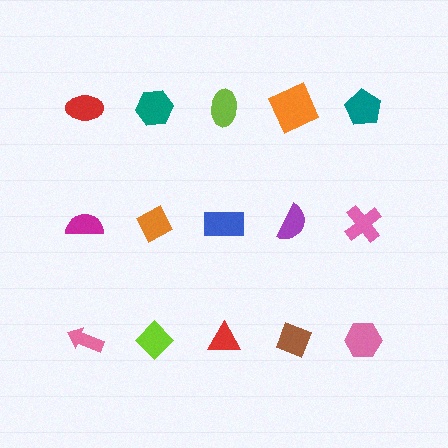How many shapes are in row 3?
5 shapes.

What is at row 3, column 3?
A red triangle.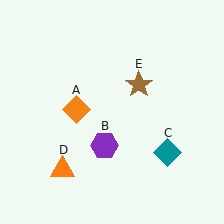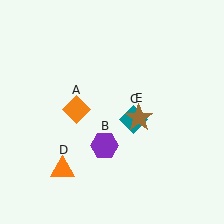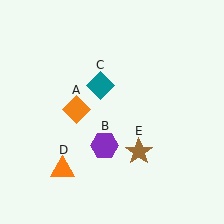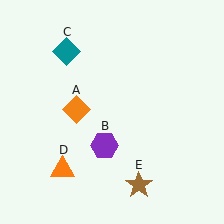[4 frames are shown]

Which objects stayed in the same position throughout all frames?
Orange diamond (object A) and purple hexagon (object B) and orange triangle (object D) remained stationary.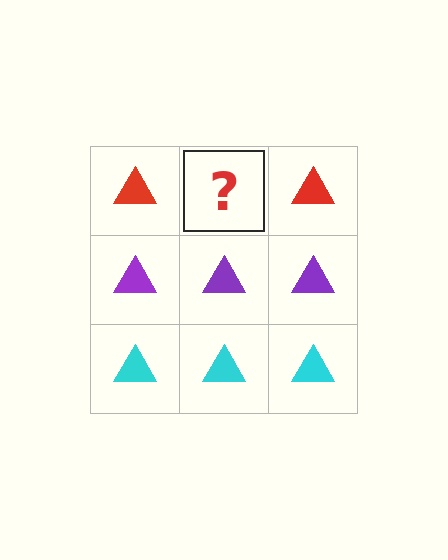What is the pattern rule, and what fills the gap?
The rule is that each row has a consistent color. The gap should be filled with a red triangle.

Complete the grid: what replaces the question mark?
The question mark should be replaced with a red triangle.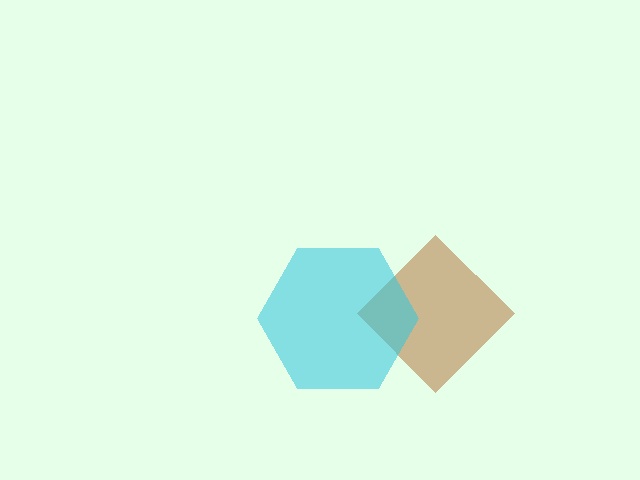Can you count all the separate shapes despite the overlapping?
Yes, there are 2 separate shapes.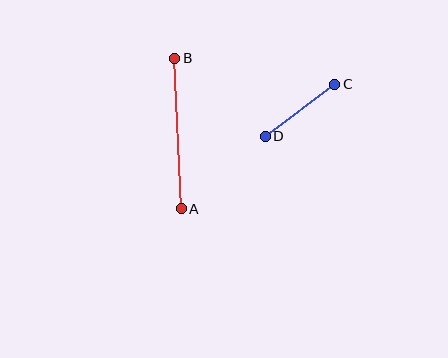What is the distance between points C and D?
The distance is approximately 87 pixels.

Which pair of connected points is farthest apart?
Points A and B are farthest apart.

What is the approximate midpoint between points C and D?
The midpoint is at approximately (300, 110) pixels.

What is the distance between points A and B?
The distance is approximately 151 pixels.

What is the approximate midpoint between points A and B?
The midpoint is at approximately (178, 134) pixels.